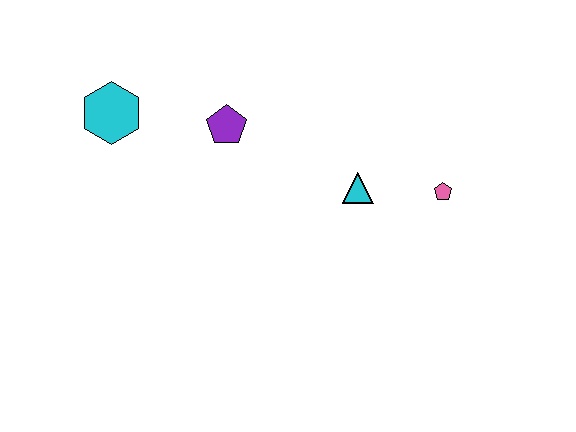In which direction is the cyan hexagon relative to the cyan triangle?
The cyan hexagon is to the left of the cyan triangle.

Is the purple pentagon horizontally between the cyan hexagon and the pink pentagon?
Yes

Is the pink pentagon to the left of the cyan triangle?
No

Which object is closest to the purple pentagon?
The cyan hexagon is closest to the purple pentagon.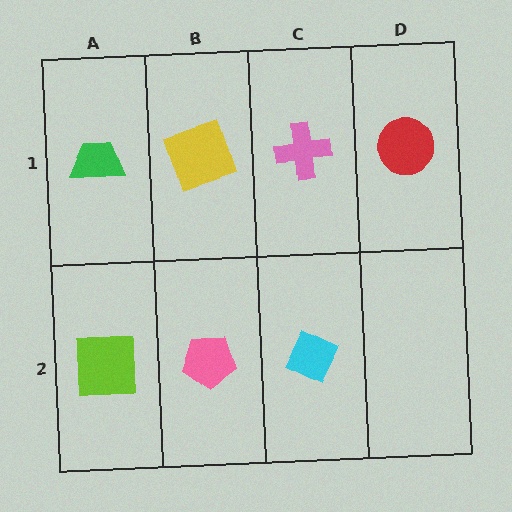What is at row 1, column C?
A pink cross.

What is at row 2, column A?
A lime square.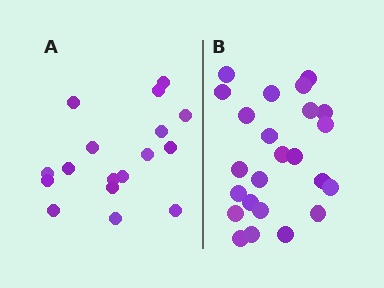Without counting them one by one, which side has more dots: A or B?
Region B (the right region) has more dots.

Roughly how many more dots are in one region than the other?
Region B has roughly 8 or so more dots than region A.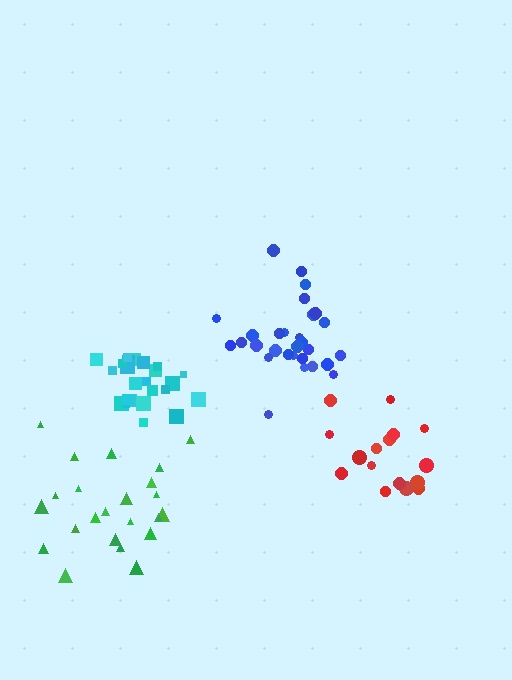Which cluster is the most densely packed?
Cyan.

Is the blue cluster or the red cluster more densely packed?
Blue.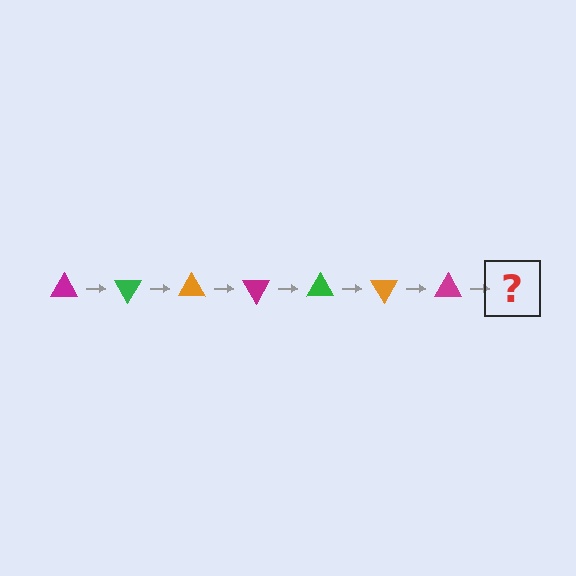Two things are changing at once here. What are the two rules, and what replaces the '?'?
The two rules are that it rotates 60 degrees each step and the color cycles through magenta, green, and orange. The '?' should be a green triangle, rotated 420 degrees from the start.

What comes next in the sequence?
The next element should be a green triangle, rotated 420 degrees from the start.